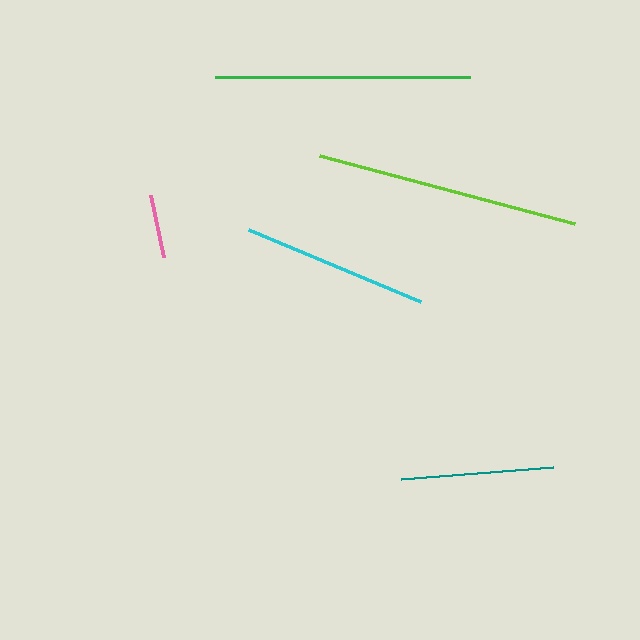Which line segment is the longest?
The lime line is the longest at approximately 264 pixels.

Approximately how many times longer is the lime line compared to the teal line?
The lime line is approximately 1.7 times the length of the teal line.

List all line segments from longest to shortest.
From longest to shortest: lime, green, cyan, teal, pink.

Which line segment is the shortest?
The pink line is the shortest at approximately 64 pixels.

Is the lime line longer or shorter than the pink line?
The lime line is longer than the pink line.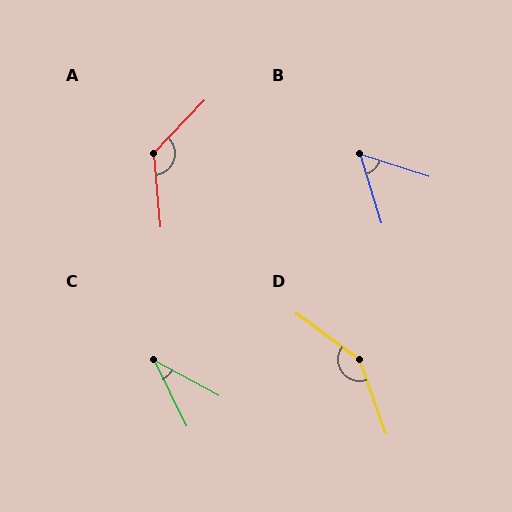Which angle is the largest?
D, at approximately 146 degrees.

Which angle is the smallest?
C, at approximately 35 degrees.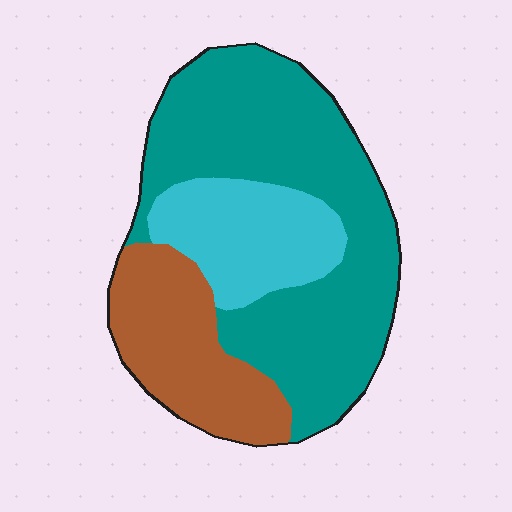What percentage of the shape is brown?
Brown covers 24% of the shape.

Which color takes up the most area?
Teal, at roughly 55%.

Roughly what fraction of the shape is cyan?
Cyan takes up about one fifth (1/5) of the shape.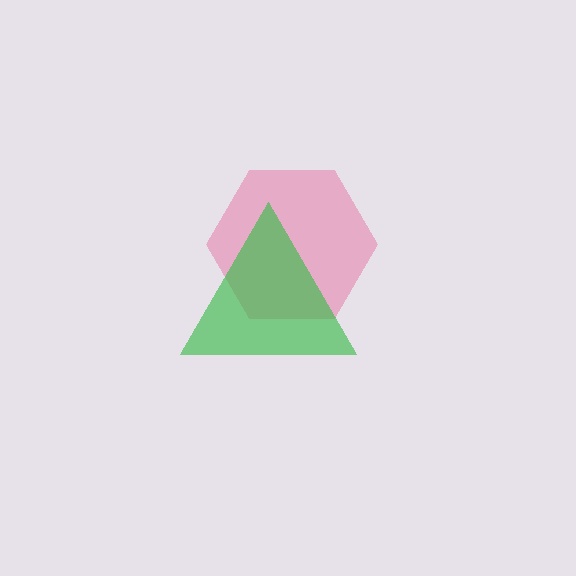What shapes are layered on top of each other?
The layered shapes are: a pink hexagon, a green triangle.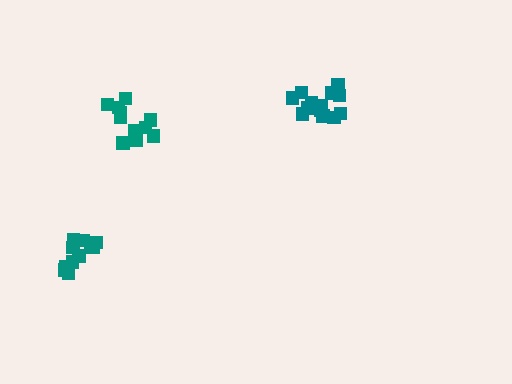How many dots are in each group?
Group 1: 12 dots, Group 2: 13 dots, Group 3: 11 dots (36 total).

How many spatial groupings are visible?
There are 3 spatial groupings.